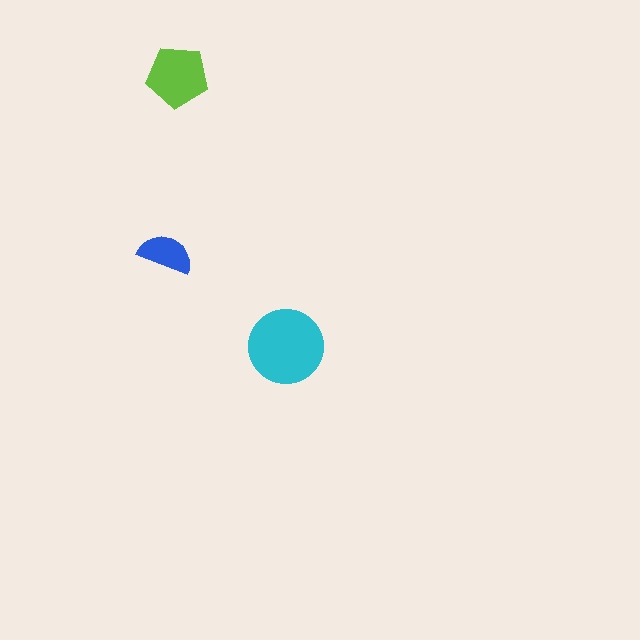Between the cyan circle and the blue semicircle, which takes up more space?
The cyan circle.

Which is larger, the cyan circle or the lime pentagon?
The cyan circle.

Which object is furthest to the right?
The cyan circle is rightmost.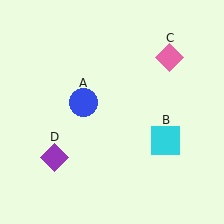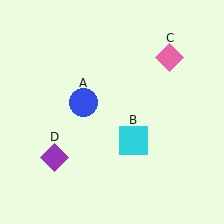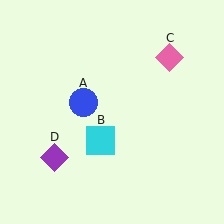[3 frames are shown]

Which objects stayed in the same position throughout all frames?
Blue circle (object A) and pink diamond (object C) and purple diamond (object D) remained stationary.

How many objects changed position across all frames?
1 object changed position: cyan square (object B).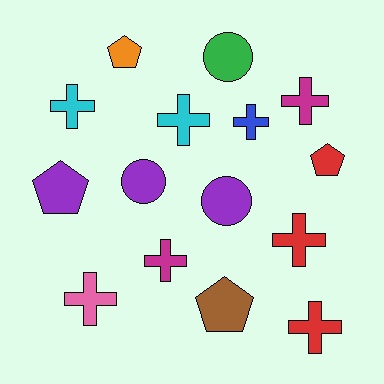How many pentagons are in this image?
There are 4 pentagons.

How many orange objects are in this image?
There is 1 orange object.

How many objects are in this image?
There are 15 objects.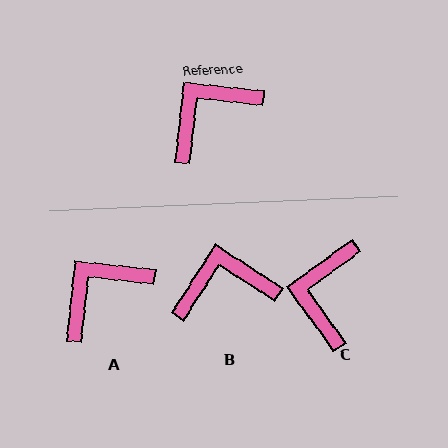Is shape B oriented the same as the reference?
No, it is off by about 27 degrees.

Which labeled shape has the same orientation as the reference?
A.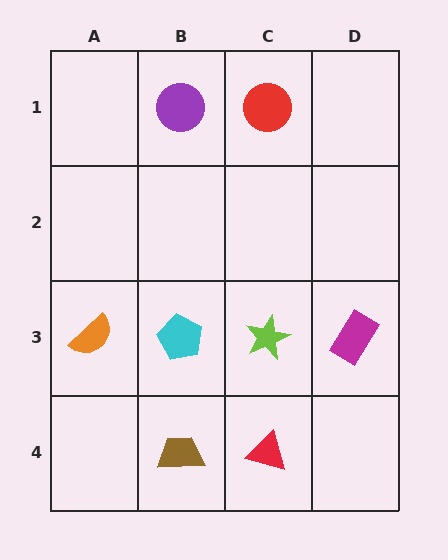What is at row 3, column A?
An orange semicircle.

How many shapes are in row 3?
4 shapes.